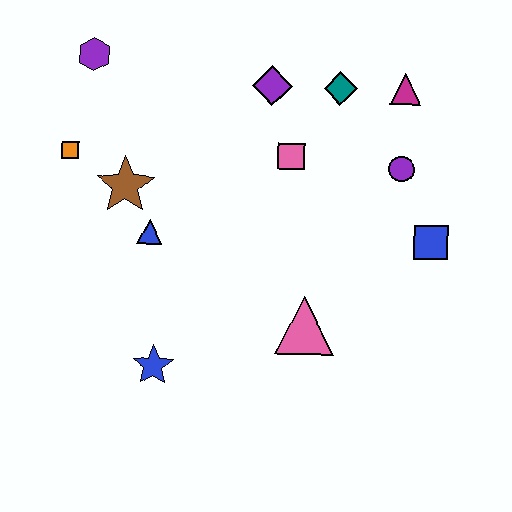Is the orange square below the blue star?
No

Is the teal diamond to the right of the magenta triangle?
No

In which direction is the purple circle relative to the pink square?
The purple circle is to the right of the pink square.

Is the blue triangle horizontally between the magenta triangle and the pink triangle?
No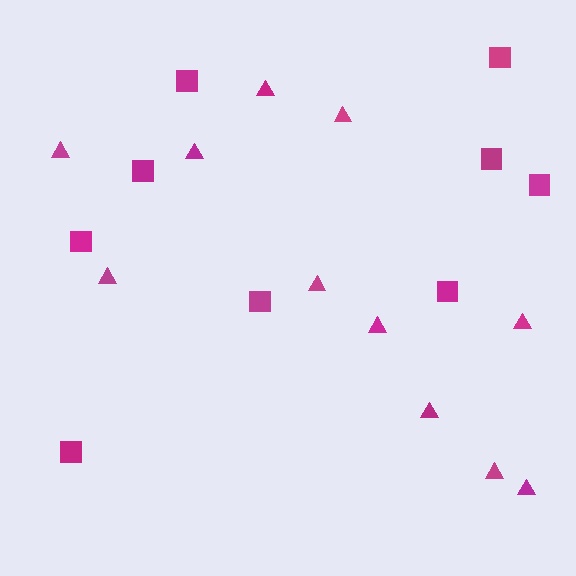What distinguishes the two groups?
There are 2 groups: one group of triangles (11) and one group of squares (9).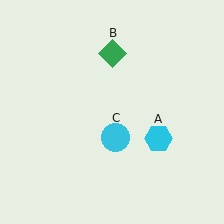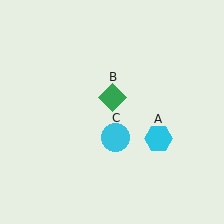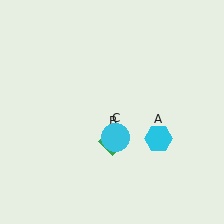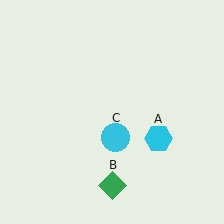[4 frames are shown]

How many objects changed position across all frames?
1 object changed position: green diamond (object B).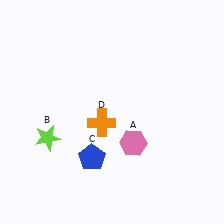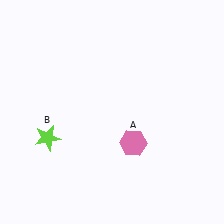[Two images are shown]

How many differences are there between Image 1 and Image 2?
There are 2 differences between the two images.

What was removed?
The orange cross (D), the blue pentagon (C) were removed in Image 2.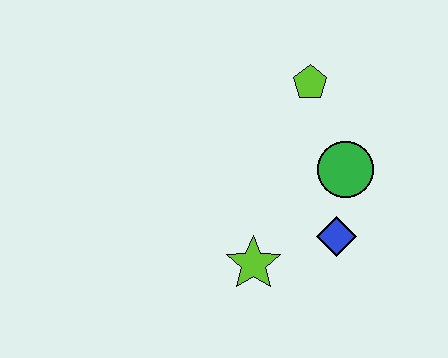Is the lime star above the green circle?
No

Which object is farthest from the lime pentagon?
The lime star is farthest from the lime pentagon.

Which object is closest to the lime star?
The blue diamond is closest to the lime star.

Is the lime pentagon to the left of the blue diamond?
Yes